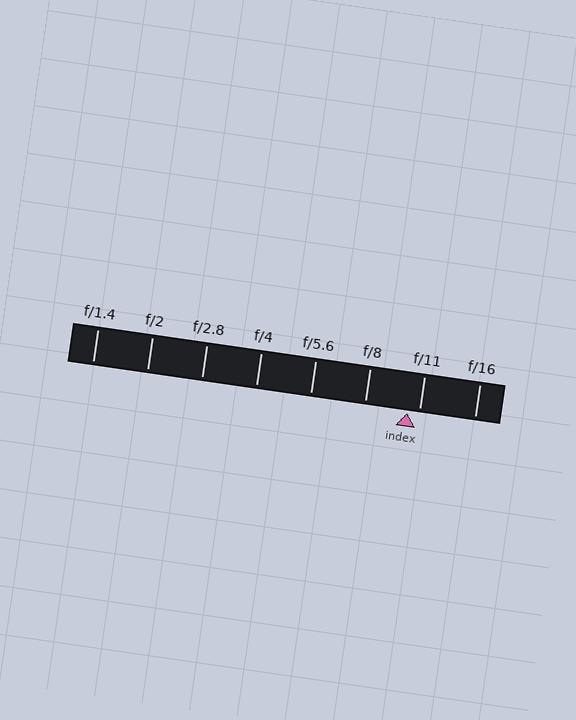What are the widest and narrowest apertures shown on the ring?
The widest aperture shown is f/1.4 and the narrowest is f/16.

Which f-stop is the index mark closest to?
The index mark is closest to f/11.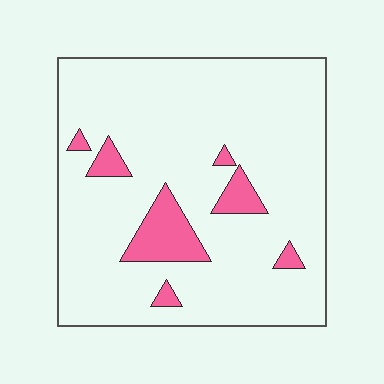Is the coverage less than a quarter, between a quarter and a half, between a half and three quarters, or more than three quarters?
Less than a quarter.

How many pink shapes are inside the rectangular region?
7.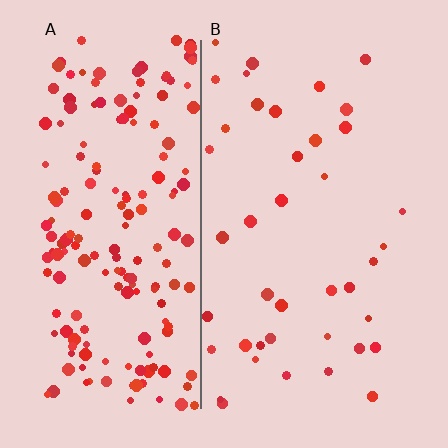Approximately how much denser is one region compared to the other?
Approximately 4.4× — region A over region B.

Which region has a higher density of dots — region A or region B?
A (the left).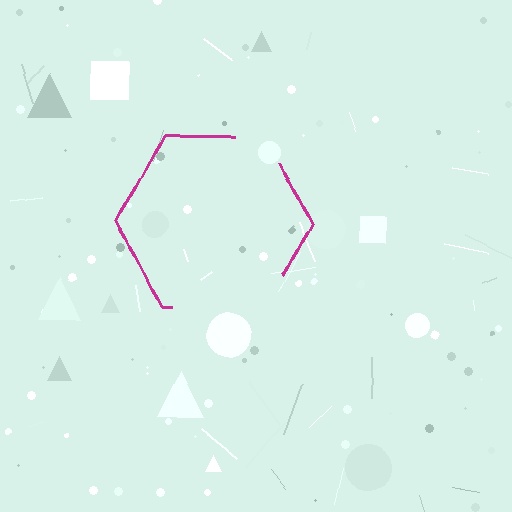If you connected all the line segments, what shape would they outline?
They would outline a hexagon.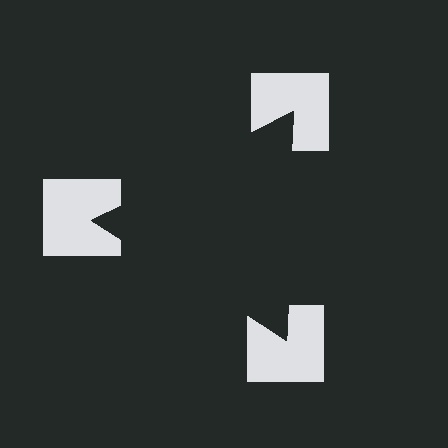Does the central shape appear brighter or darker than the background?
It typically appears slightly darker than the background, even though no actual brightness change is drawn.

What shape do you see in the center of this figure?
An illusory triangle — its edges are inferred from the aligned wedge cuts in the notched squares, not physically drawn.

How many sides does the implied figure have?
3 sides.